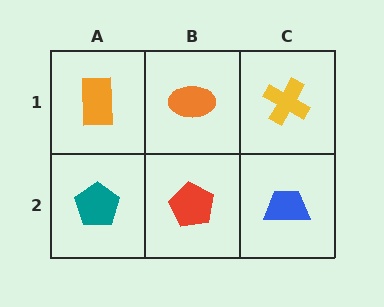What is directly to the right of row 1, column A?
An orange ellipse.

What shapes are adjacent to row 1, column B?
A red pentagon (row 2, column B), an orange rectangle (row 1, column A), a yellow cross (row 1, column C).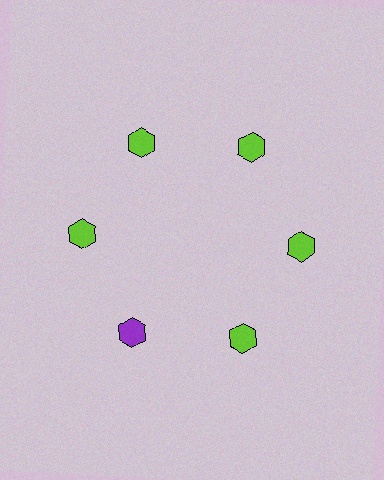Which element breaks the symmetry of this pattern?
The purple hexagon at roughly the 7 o'clock position breaks the symmetry. All other shapes are lime hexagons.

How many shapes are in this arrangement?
There are 6 shapes arranged in a ring pattern.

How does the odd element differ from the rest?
It has a different color: purple instead of lime.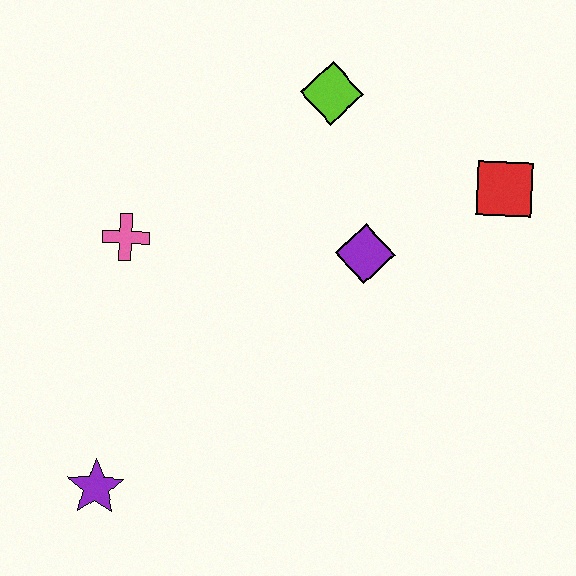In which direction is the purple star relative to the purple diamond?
The purple star is to the left of the purple diamond.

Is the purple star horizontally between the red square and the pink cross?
No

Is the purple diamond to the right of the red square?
No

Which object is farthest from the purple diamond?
The purple star is farthest from the purple diamond.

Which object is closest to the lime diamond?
The purple diamond is closest to the lime diamond.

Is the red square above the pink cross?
Yes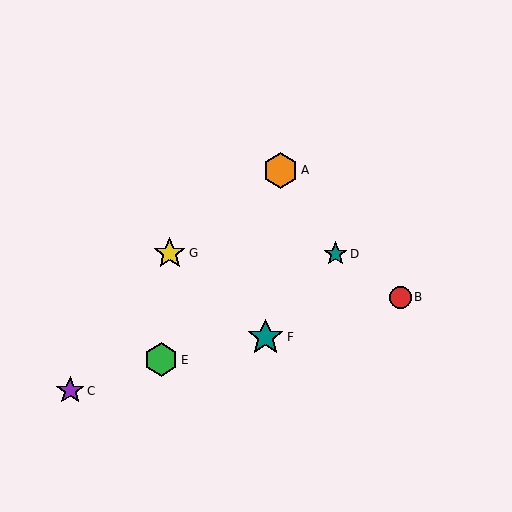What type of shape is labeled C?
Shape C is a purple star.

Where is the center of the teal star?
The center of the teal star is at (265, 337).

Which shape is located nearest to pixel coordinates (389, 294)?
The red circle (labeled B) at (400, 297) is nearest to that location.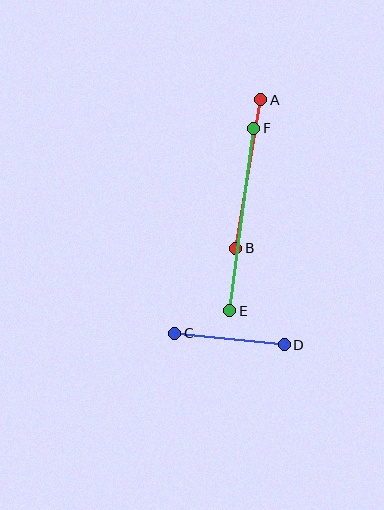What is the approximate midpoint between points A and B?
The midpoint is at approximately (248, 174) pixels.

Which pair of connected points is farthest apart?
Points E and F are farthest apart.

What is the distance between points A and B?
The distance is approximately 150 pixels.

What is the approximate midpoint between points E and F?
The midpoint is at approximately (242, 220) pixels.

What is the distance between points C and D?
The distance is approximately 110 pixels.